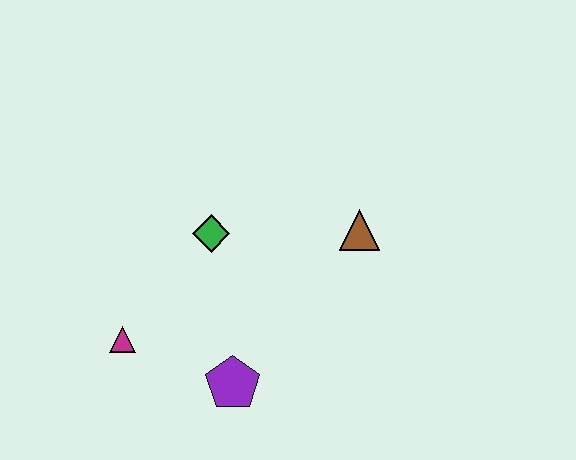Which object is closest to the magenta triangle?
The purple pentagon is closest to the magenta triangle.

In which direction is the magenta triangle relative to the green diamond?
The magenta triangle is below the green diamond.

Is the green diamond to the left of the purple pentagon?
Yes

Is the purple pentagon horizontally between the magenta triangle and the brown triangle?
Yes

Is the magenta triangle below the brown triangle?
Yes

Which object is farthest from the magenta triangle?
The brown triangle is farthest from the magenta triangle.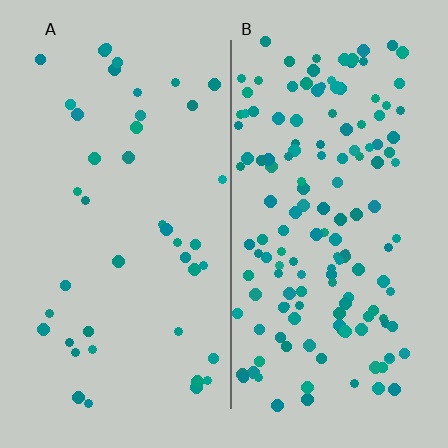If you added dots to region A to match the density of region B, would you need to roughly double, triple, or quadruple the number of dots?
Approximately quadruple.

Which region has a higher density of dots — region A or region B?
B (the right).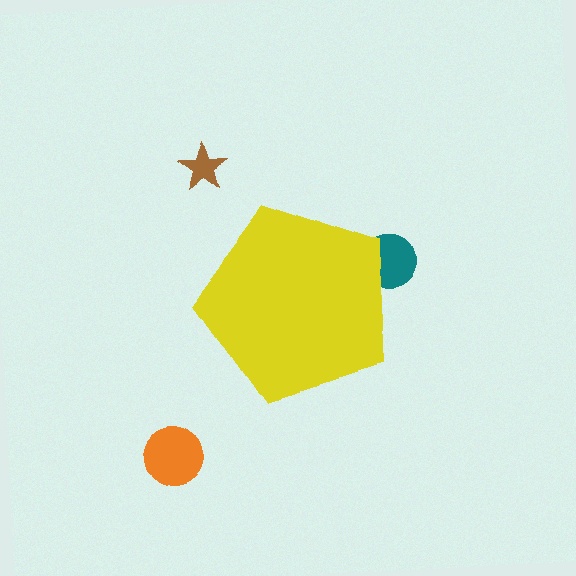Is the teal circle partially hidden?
Yes, the teal circle is partially hidden behind the yellow pentagon.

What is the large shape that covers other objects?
A yellow pentagon.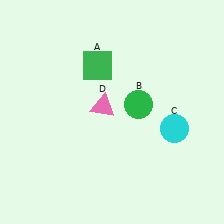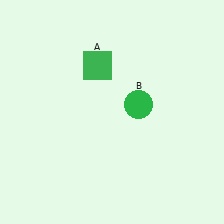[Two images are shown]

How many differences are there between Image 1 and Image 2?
There are 2 differences between the two images.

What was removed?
The pink triangle (D), the cyan circle (C) were removed in Image 2.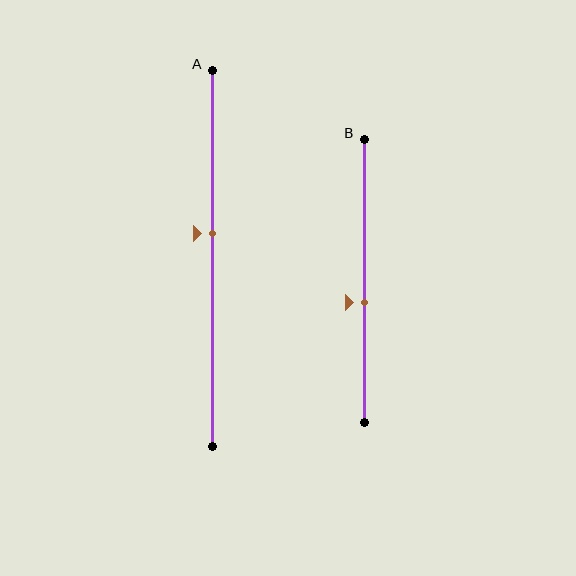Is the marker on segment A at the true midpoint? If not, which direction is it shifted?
No, the marker on segment A is shifted upward by about 7% of the segment length.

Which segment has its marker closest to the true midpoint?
Segment A has its marker closest to the true midpoint.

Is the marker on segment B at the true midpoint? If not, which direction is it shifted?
No, the marker on segment B is shifted downward by about 8% of the segment length.